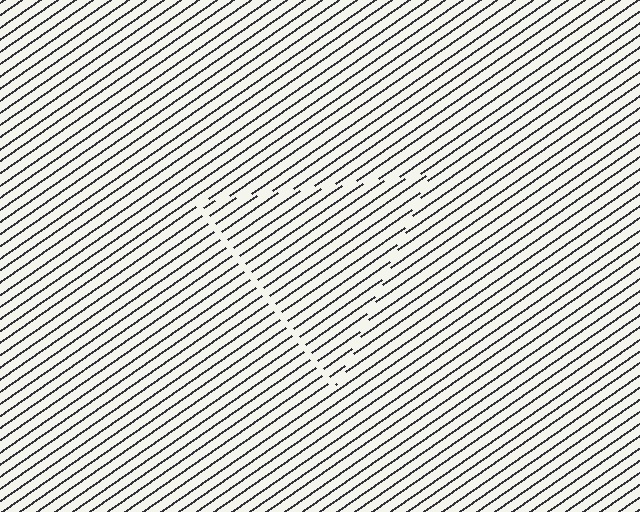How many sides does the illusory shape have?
3 sides — the line-ends trace a triangle.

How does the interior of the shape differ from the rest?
The interior of the shape contains the same grating, shifted by half a period — the contour is defined by the phase discontinuity where line-ends from the inner and outer gratings abut.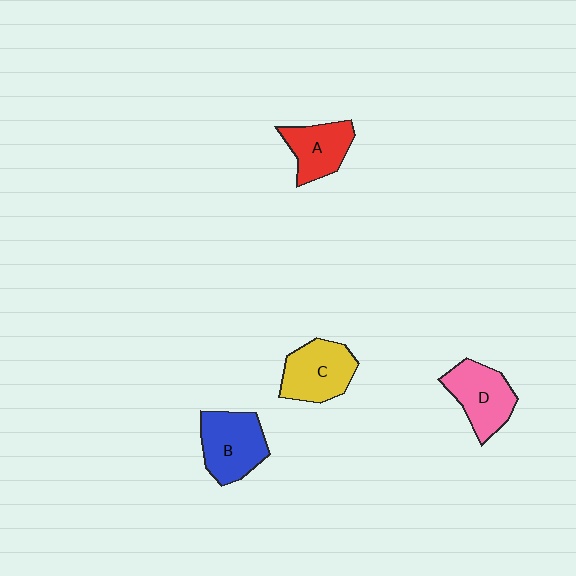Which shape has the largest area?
Shape B (blue).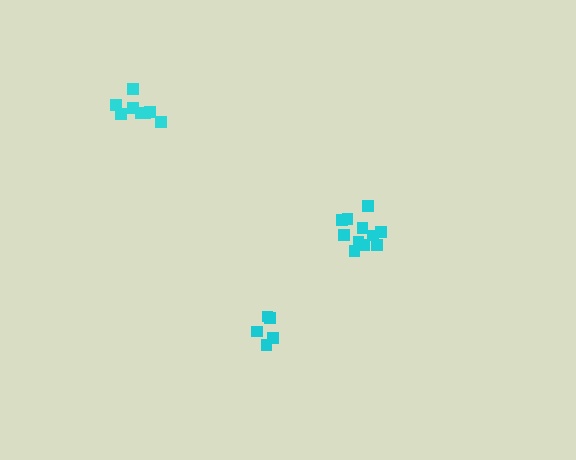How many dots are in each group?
Group 1: 8 dots, Group 2: 5 dots, Group 3: 11 dots (24 total).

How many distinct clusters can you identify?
There are 3 distinct clusters.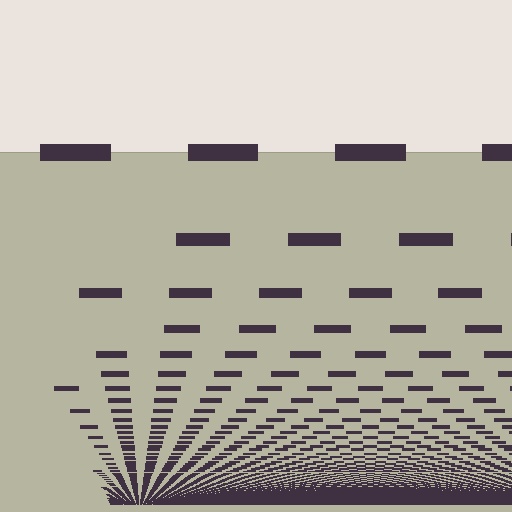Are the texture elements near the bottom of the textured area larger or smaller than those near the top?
Smaller. The gradient is inverted — elements near the bottom are smaller and denser.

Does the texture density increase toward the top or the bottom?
Density increases toward the bottom.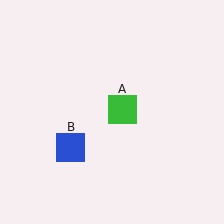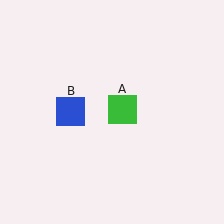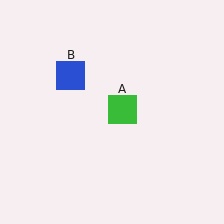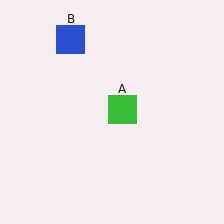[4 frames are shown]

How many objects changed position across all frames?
1 object changed position: blue square (object B).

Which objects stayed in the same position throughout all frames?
Green square (object A) remained stationary.